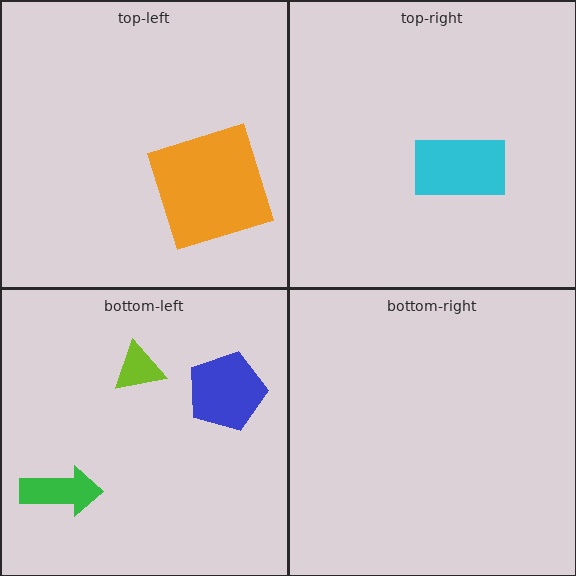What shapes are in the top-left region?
The orange square.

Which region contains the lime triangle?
The bottom-left region.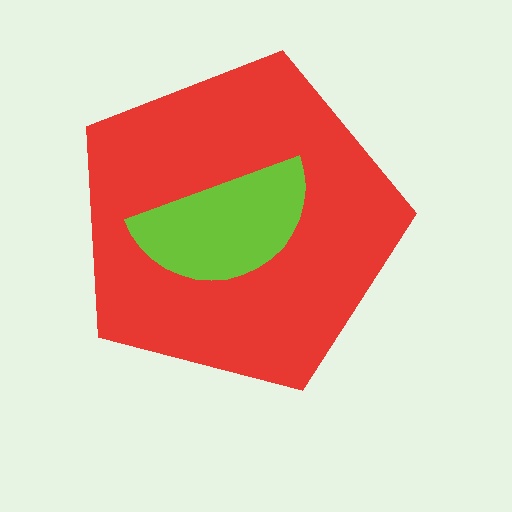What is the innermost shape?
The lime semicircle.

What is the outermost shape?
The red pentagon.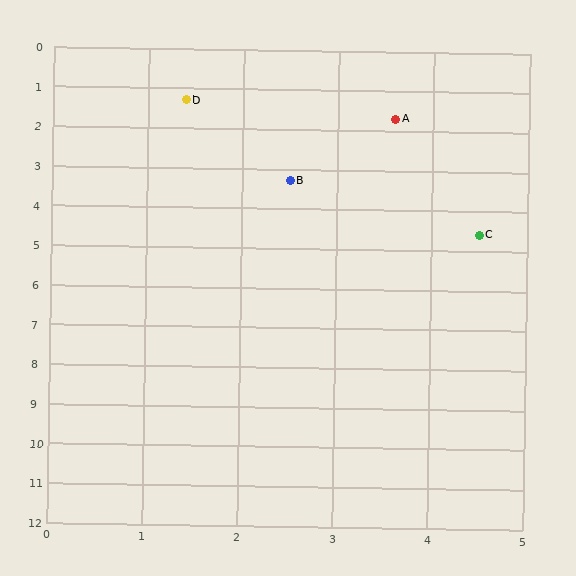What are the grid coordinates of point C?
Point C is at approximately (4.5, 4.6).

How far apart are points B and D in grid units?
Points B and D are about 2.3 grid units apart.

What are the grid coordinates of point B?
Point B is at approximately (2.5, 3.3).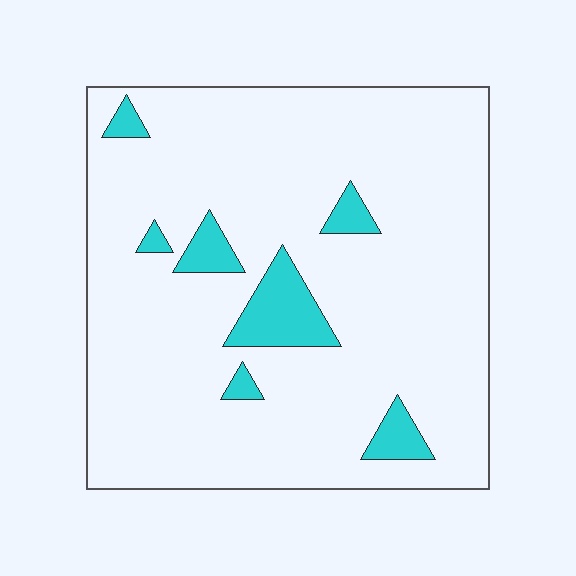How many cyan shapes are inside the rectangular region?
7.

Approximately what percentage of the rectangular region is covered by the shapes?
Approximately 10%.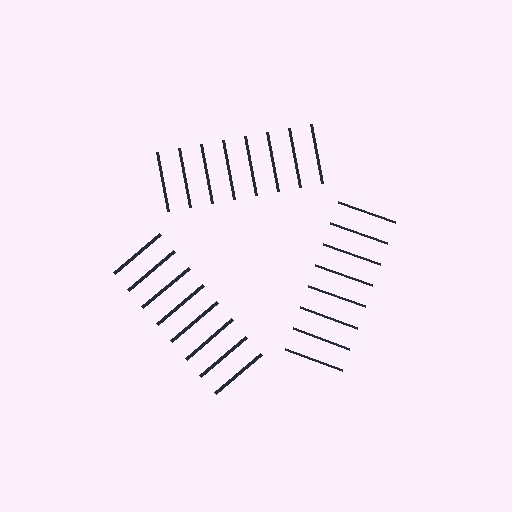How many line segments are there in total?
24 — 8 along each of the 3 edges.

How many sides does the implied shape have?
3 sides — the line-ends trace a triangle.